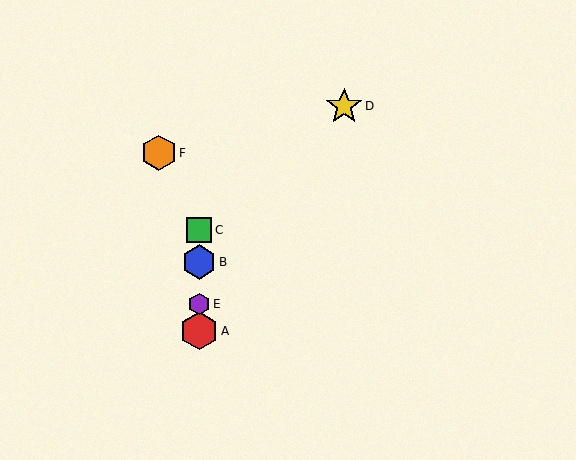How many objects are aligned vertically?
4 objects (A, B, C, E) are aligned vertically.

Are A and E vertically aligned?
Yes, both are at x≈199.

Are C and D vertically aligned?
No, C is at x≈199 and D is at x≈344.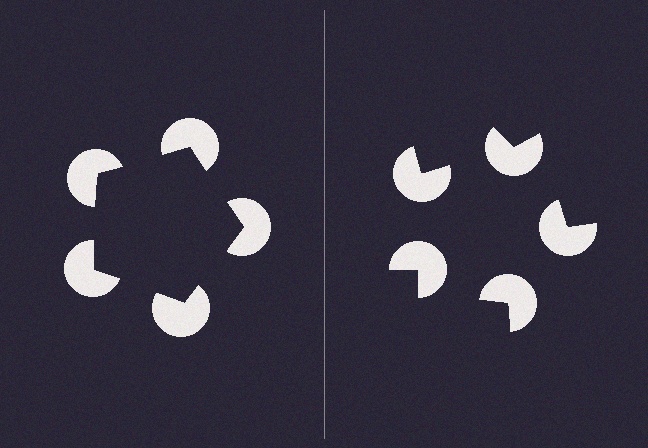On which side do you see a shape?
An illusory pentagon appears on the left side. On the right side the wedge cuts are rotated, so no coherent shape forms.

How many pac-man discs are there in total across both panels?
10 — 5 on each side.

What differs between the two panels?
The pac-man discs are positioned identically on both sides; only the wedge orientations differ. On the left they align to a pentagon; on the right they are misaligned.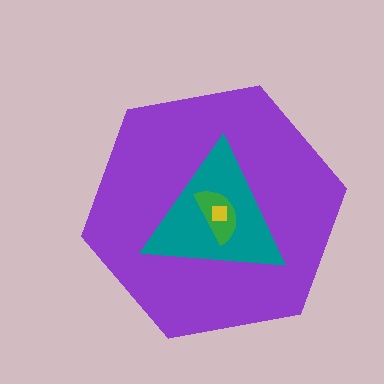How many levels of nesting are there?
4.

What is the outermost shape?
The purple hexagon.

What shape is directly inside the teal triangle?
The green semicircle.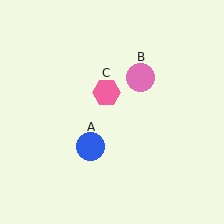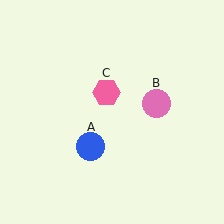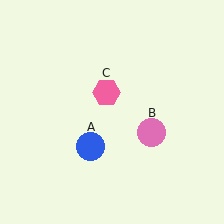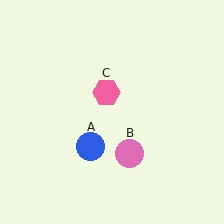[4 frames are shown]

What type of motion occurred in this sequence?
The pink circle (object B) rotated clockwise around the center of the scene.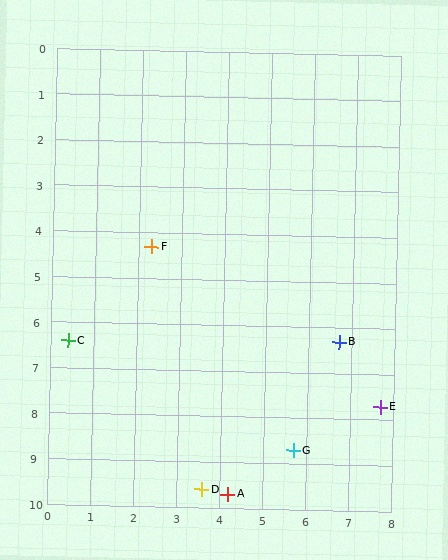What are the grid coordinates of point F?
Point F is at approximately (2.3, 4.3).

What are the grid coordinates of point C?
Point C is at approximately (0.4, 6.4).